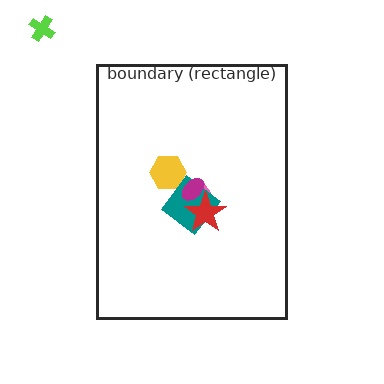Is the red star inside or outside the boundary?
Inside.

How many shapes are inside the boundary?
5 inside, 1 outside.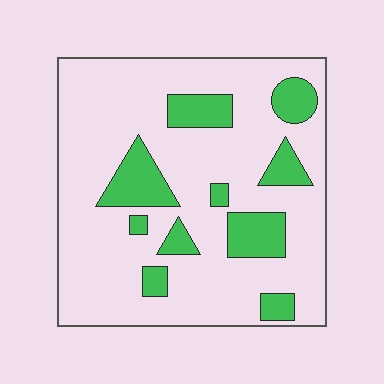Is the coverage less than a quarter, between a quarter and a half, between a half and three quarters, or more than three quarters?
Less than a quarter.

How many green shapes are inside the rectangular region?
10.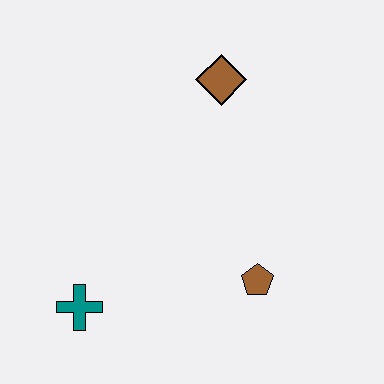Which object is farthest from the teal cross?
The brown diamond is farthest from the teal cross.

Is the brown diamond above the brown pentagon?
Yes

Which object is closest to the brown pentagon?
The teal cross is closest to the brown pentagon.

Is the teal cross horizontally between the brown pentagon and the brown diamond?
No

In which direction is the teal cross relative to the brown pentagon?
The teal cross is to the left of the brown pentagon.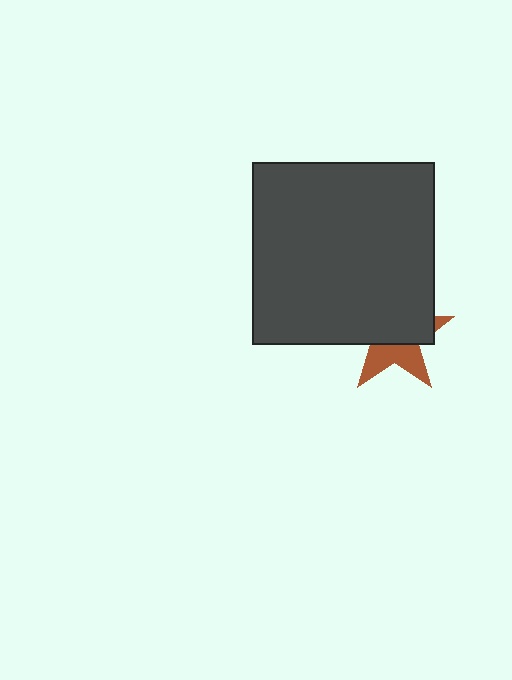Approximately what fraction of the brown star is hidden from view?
Roughly 62% of the brown star is hidden behind the dark gray square.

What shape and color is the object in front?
The object in front is a dark gray square.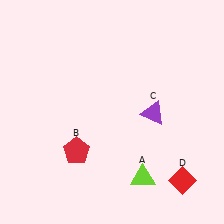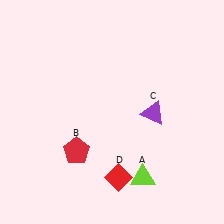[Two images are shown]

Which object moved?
The red diamond (D) moved left.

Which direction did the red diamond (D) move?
The red diamond (D) moved left.